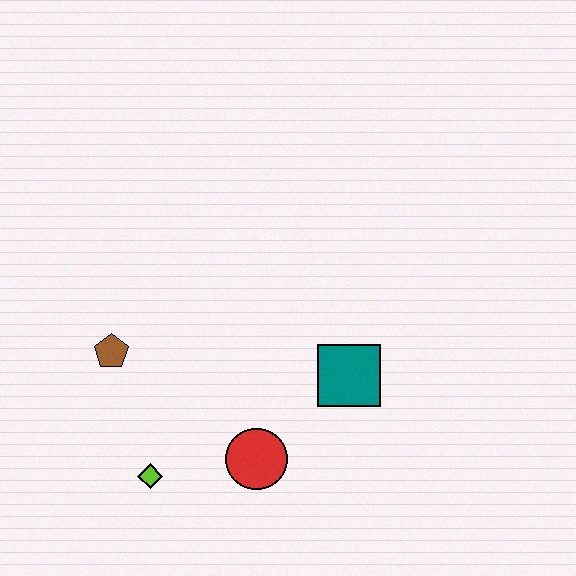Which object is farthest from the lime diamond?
The teal square is farthest from the lime diamond.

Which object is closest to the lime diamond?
The red circle is closest to the lime diamond.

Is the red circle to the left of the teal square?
Yes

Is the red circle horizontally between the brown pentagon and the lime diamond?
No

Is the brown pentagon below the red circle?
No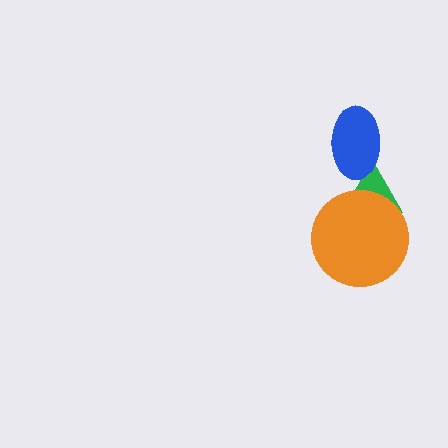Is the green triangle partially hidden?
Yes, it is partially covered by another shape.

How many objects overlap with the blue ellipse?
1 object overlaps with the blue ellipse.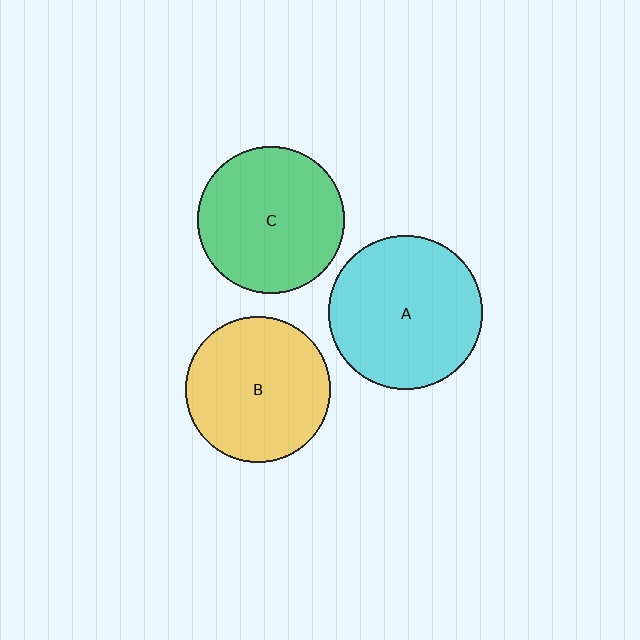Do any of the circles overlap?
No, none of the circles overlap.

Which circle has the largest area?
Circle A (cyan).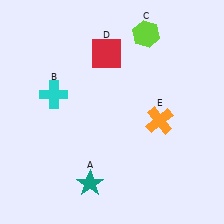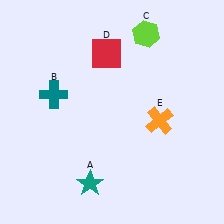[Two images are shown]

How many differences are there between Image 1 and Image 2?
There is 1 difference between the two images.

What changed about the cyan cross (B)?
In Image 1, B is cyan. In Image 2, it changed to teal.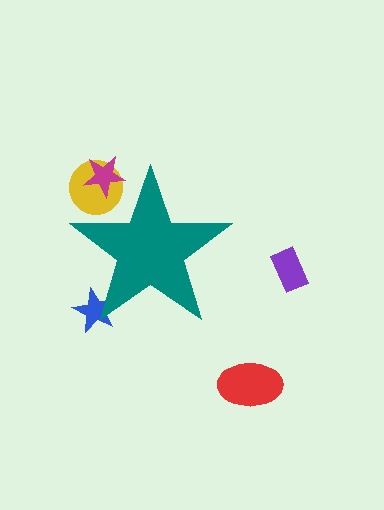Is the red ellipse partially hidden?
No, the red ellipse is fully visible.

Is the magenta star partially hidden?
Yes, the magenta star is partially hidden behind the teal star.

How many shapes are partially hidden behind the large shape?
3 shapes are partially hidden.